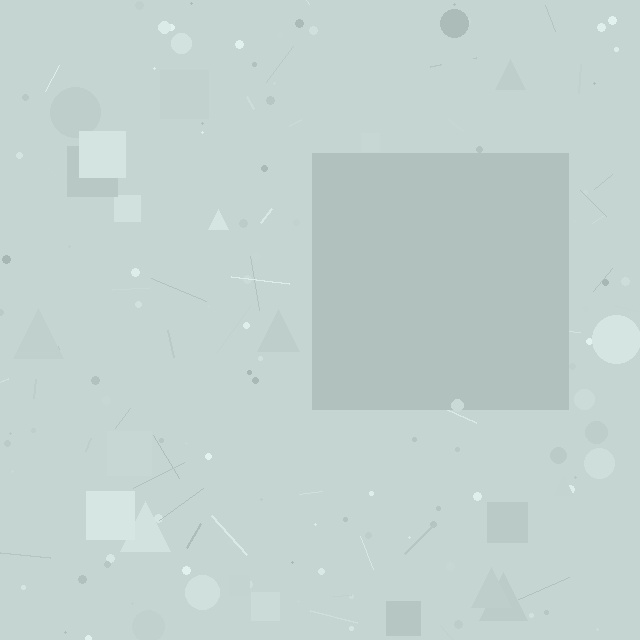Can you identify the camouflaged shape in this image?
The camouflaged shape is a square.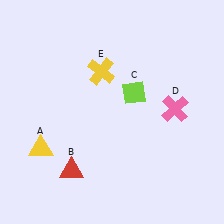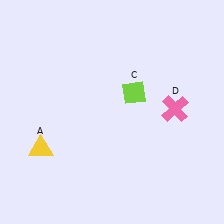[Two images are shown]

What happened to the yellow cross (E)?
The yellow cross (E) was removed in Image 2. It was in the top-left area of Image 1.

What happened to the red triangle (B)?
The red triangle (B) was removed in Image 2. It was in the bottom-left area of Image 1.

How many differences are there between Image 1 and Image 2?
There are 2 differences between the two images.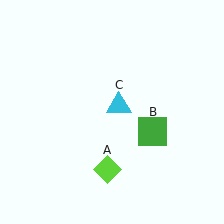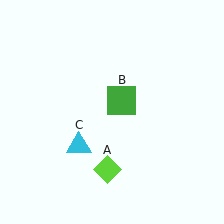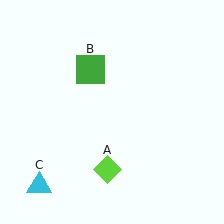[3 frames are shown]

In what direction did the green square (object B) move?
The green square (object B) moved up and to the left.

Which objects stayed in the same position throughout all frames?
Lime diamond (object A) remained stationary.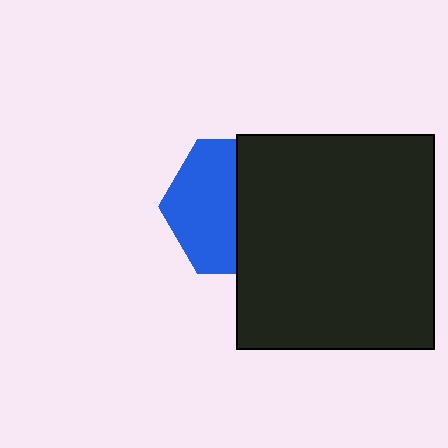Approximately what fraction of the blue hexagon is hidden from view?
Roughly 50% of the blue hexagon is hidden behind the black rectangle.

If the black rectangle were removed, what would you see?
You would see the complete blue hexagon.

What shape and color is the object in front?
The object in front is a black rectangle.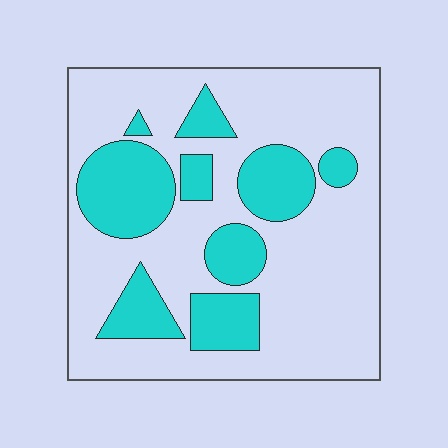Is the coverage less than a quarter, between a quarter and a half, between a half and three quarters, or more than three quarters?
Between a quarter and a half.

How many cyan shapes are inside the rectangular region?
9.